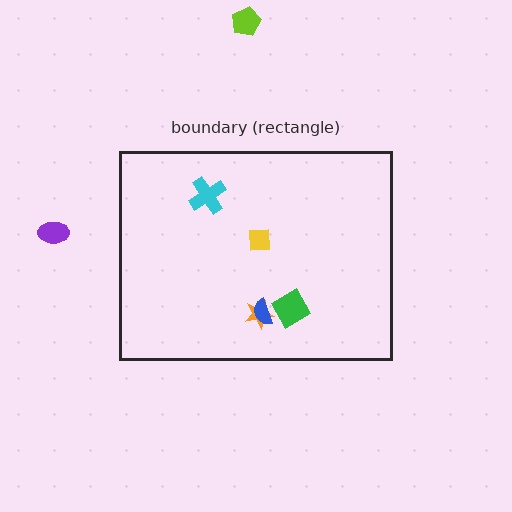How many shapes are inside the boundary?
5 inside, 2 outside.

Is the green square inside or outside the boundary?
Inside.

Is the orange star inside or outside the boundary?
Inside.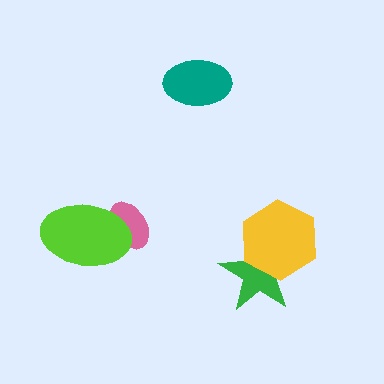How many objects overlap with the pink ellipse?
1 object overlaps with the pink ellipse.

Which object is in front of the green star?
The yellow hexagon is in front of the green star.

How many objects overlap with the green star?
1 object overlaps with the green star.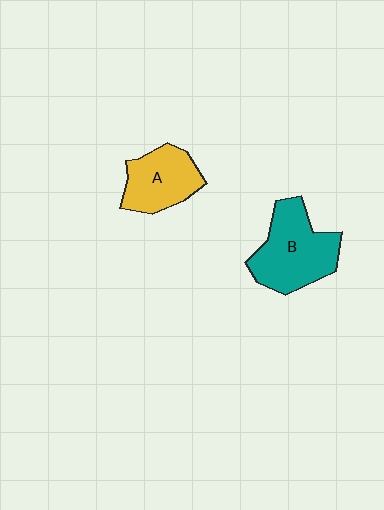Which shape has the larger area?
Shape B (teal).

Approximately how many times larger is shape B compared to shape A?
Approximately 1.4 times.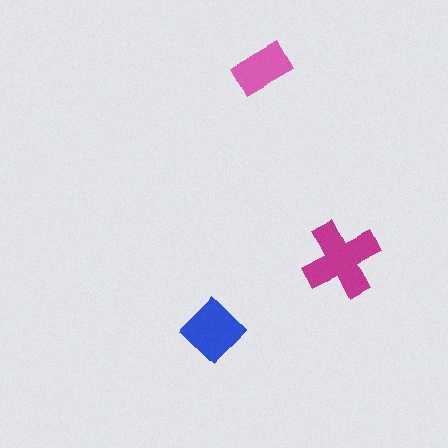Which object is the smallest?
The pink rectangle.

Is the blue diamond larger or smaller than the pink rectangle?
Larger.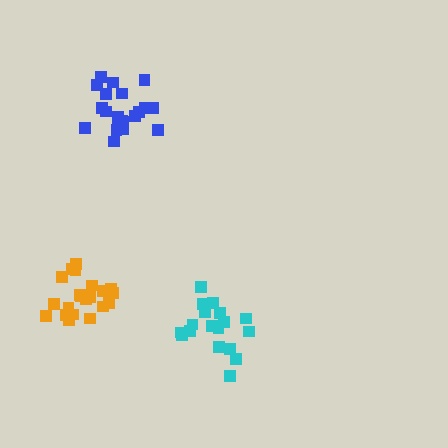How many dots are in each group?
Group 1: 21 dots, Group 2: 21 dots, Group 3: 18 dots (60 total).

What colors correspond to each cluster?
The clusters are colored: orange, blue, cyan.